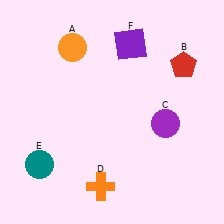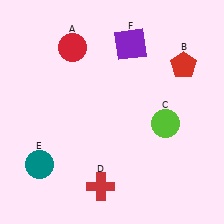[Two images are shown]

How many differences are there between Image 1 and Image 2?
There are 3 differences between the two images.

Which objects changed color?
A changed from orange to red. C changed from purple to lime. D changed from orange to red.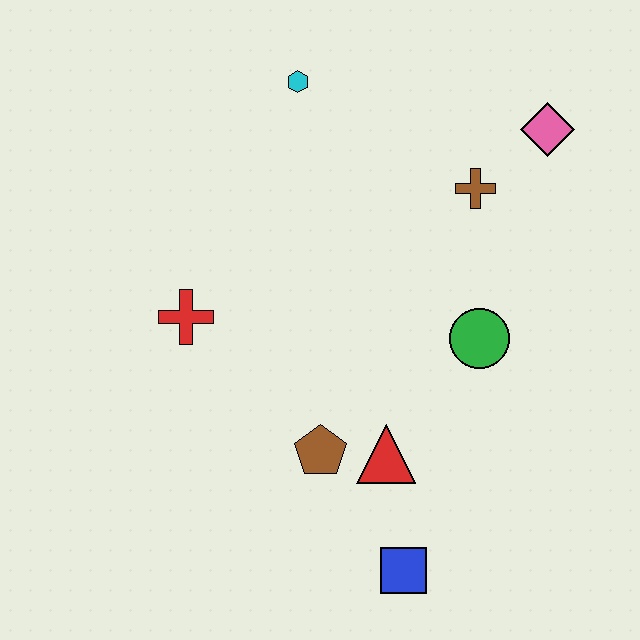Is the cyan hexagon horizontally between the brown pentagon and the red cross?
Yes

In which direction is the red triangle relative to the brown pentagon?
The red triangle is to the right of the brown pentagon.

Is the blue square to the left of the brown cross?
Yes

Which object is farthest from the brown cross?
The blue square is farthest from the brown cross.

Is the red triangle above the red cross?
No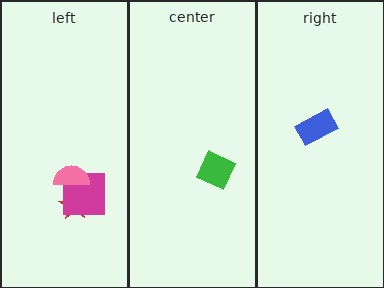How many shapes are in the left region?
3.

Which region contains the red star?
The left region.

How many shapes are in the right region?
1.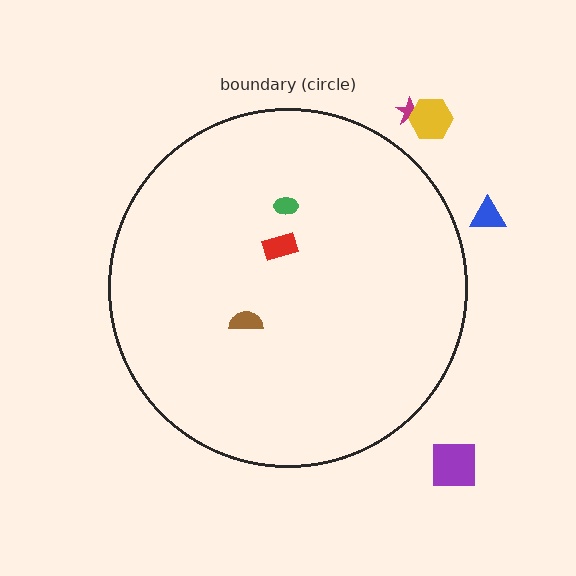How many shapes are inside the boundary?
3 inside, 4 outside.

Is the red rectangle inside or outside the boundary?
Inside.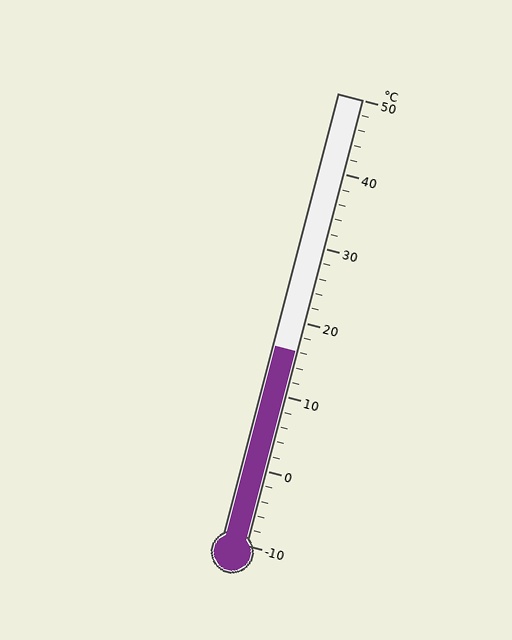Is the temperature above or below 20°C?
The temperature is below 20°C.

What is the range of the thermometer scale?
The thermometer scale ranges from -10°C to 50°C.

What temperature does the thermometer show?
The thermometer shows approximately 16°C.